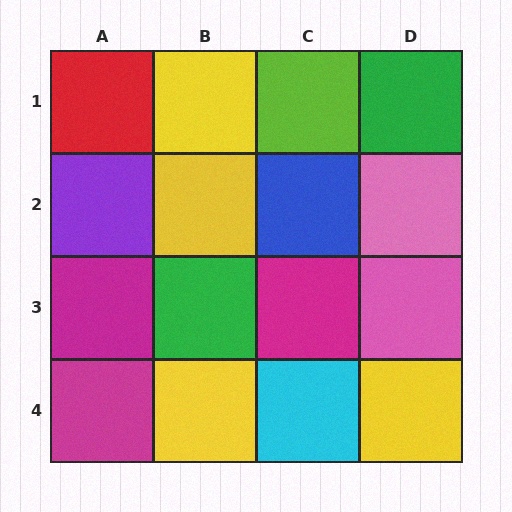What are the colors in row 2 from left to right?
Purple, yellow, blue, pink.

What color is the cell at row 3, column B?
Green.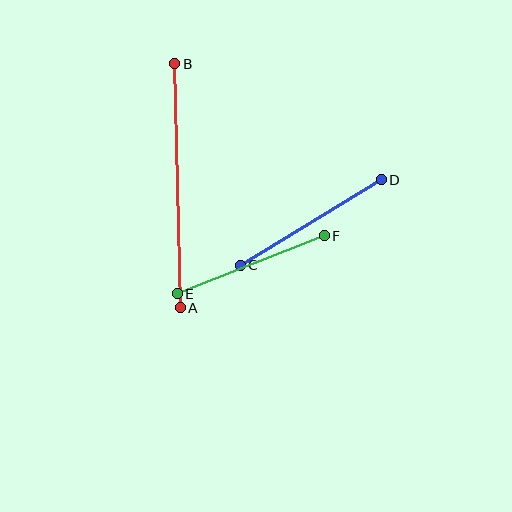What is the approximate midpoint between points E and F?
The midpoint is at approximately (251, 265) pixels.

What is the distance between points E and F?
The distance is approximately 158 pixels.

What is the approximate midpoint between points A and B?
The midpoint is at approximately (178, 186) pixels.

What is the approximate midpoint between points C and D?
The midpoint is at approximately (311, 222) pixels.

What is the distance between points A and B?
The distance is approximately 244 pixels.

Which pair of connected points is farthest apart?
Points A and B are farthest apart.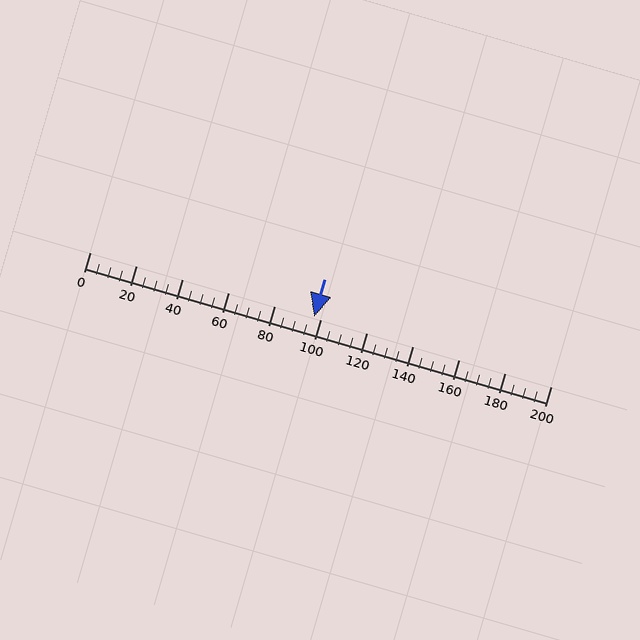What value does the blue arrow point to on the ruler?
The blue arrow points to approximately 97.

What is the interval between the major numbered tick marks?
The major tick marks are spaced 20 units apart.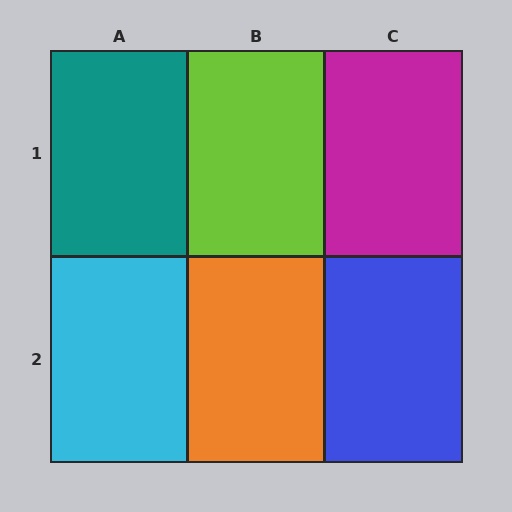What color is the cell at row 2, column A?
Cyan.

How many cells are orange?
1 cell is orange.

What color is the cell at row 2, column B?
Orange.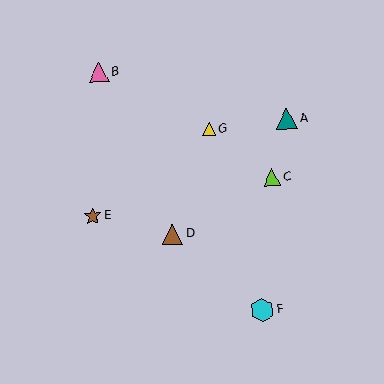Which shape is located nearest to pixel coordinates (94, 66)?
The pink triangle (labeled B) at (99, 72) is nearest to that location.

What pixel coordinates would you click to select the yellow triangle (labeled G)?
Click at (209, 129) to select the yellow triangle G.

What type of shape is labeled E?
Shape E is a brown star.